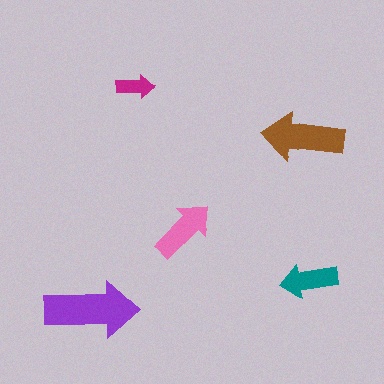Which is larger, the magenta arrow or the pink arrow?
The pink one.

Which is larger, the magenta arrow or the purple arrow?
The purple one.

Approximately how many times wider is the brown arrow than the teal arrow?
About 1.5 times wider.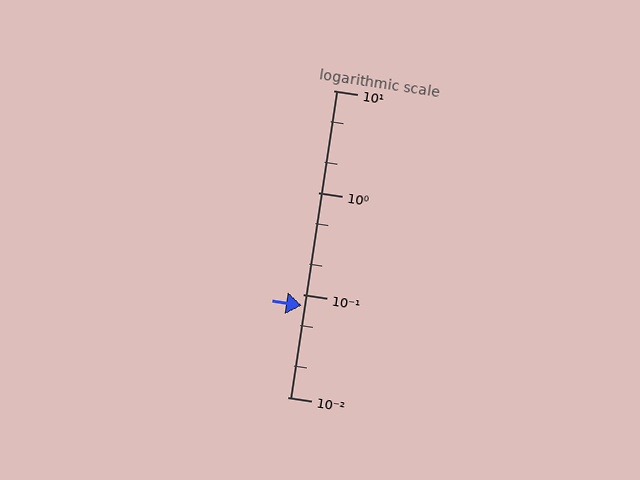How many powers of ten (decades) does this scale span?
The scale spans 3 decades, from 0.01 to 10.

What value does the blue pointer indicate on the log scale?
The pointer indicates approximately 0.078.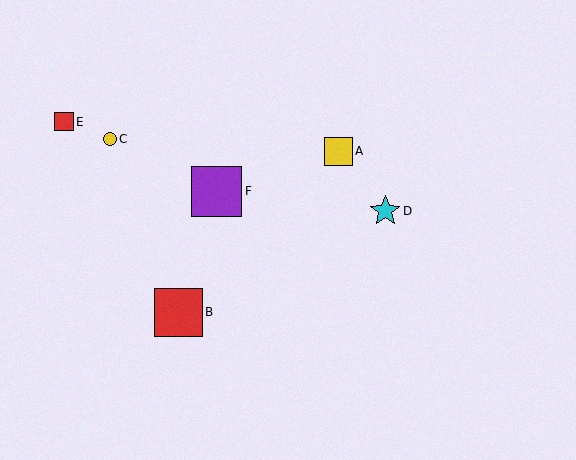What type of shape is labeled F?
Shape F is a purple square.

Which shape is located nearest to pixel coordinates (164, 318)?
The red square (labeled B) at (178, 312) is nearest to that location.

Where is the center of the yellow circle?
The center of the yellow circle is at (110, 139).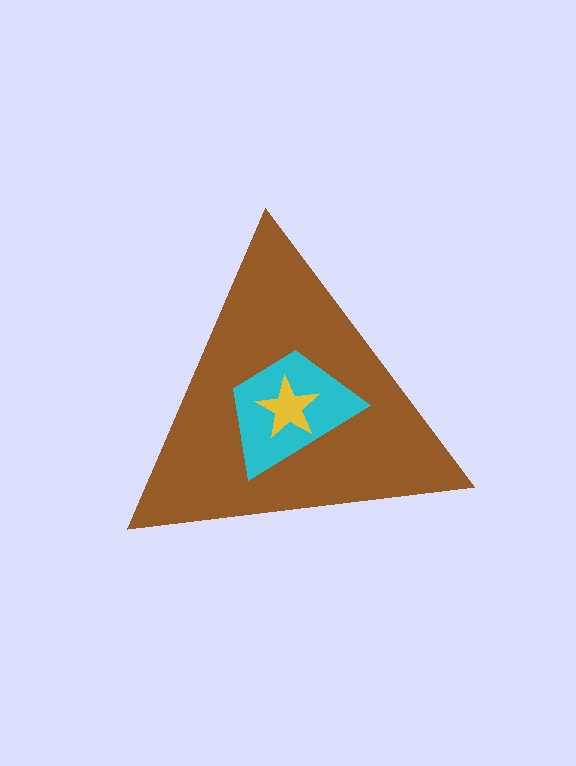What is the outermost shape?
The brown triangle.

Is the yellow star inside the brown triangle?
Yes.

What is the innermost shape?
The yellow star.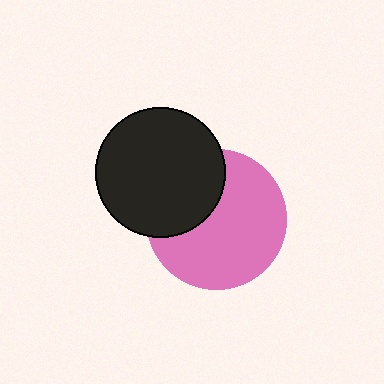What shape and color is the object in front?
The object in front is a black circle.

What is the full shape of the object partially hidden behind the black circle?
The partially hidden object is a pink circle.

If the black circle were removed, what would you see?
You would see the complete pink circle.